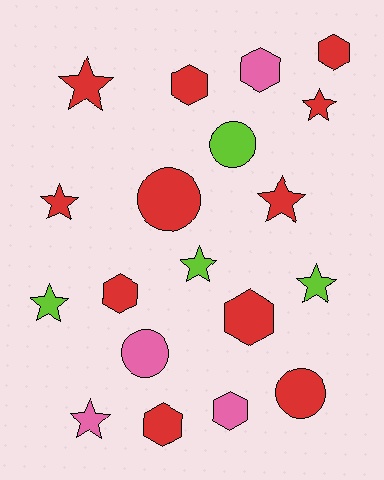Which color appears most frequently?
Red, with 11 objects.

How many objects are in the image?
There are 19 objects.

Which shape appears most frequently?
Star, with 8 objects.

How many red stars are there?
There are 4 red stars.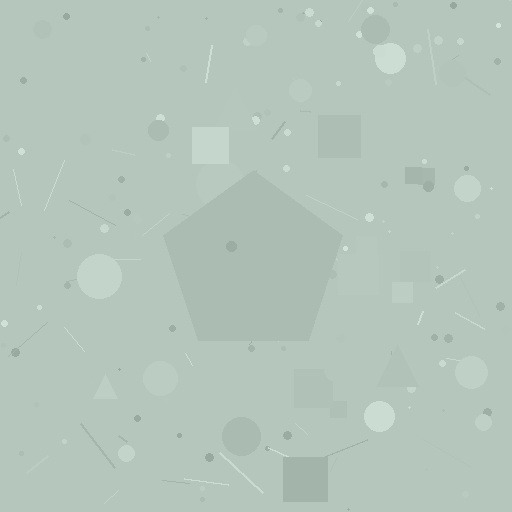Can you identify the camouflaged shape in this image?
The camouflaged shape is a pentagon.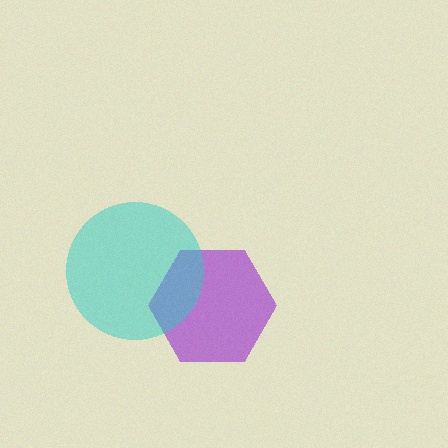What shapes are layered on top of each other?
The layered shapes are: a purple hexagon, a cyan circle.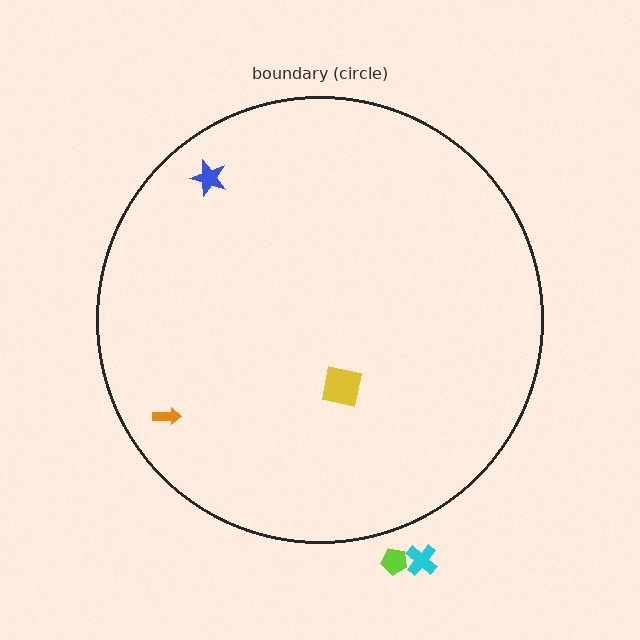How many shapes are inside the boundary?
3 inside, 2 outside.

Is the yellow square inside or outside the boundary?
Inside.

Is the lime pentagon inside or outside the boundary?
Outside.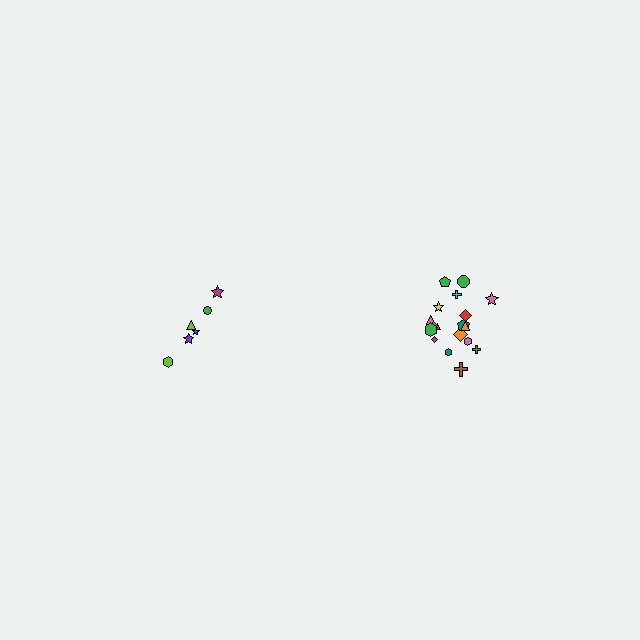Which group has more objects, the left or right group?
The right group.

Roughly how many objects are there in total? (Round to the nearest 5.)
Roughly 25 objects in total.